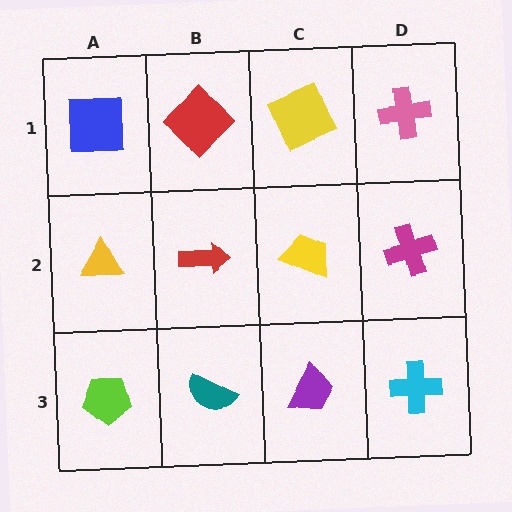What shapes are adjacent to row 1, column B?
A red arrow (row 2, column B), a blue square (row 1, column A), a yellow square (row 1, column C).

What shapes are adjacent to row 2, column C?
A yellow square (row 1, column C), a purple trapezoid (row 3, column C), a red arrow (row 2, column B), a magenta cross (row 2, column D).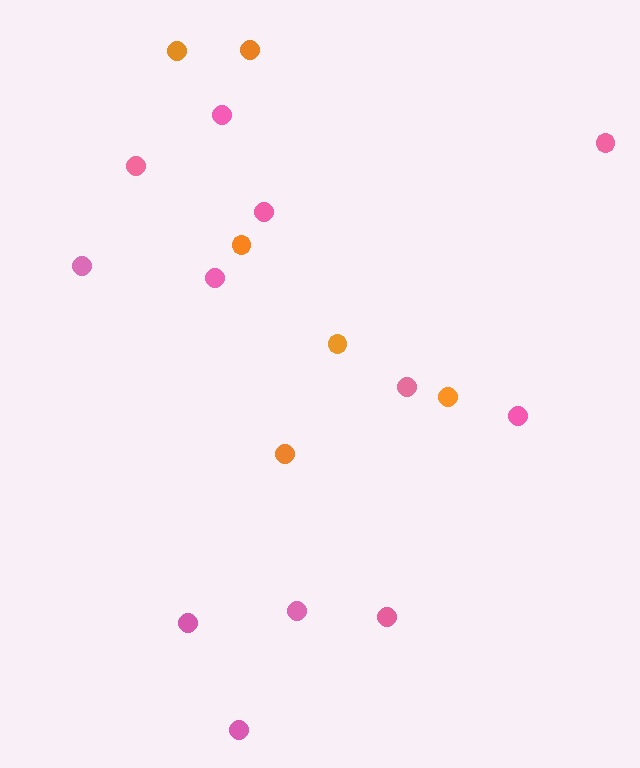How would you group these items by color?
There are 2 groups: one group of orange circles (6) and one group of pink circles (12).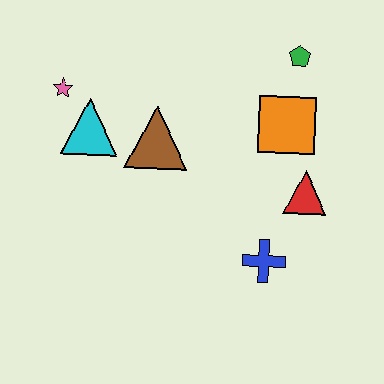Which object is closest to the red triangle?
The orange square is closest to the red triangle.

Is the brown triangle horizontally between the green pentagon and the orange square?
No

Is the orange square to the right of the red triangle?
No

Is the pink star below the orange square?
No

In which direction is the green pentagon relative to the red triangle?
The green pentagon is above the red triangle.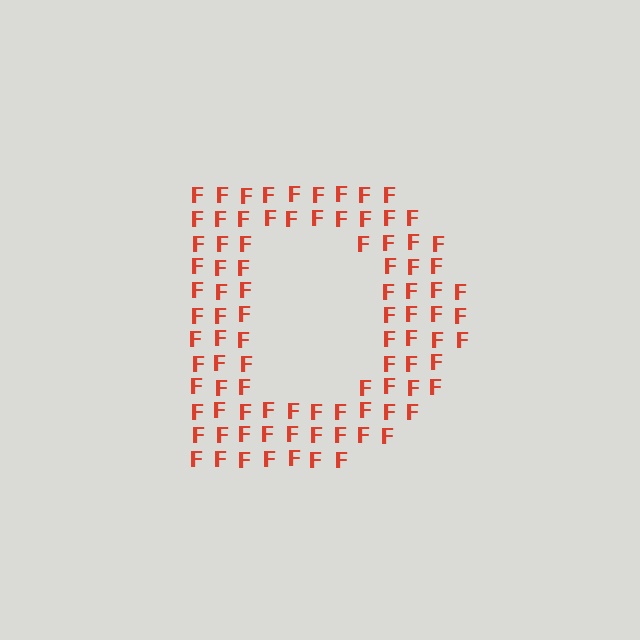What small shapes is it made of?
It is made of small letter F's.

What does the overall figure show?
The overall figure shows the letter D.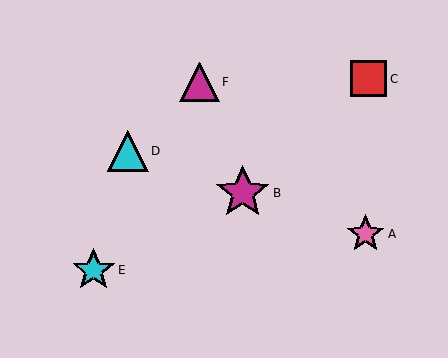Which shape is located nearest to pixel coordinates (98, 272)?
The cyan star (labeled E) at (94, 270) is nearest to that location.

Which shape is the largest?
The magenta star (labeled B) is the largest.